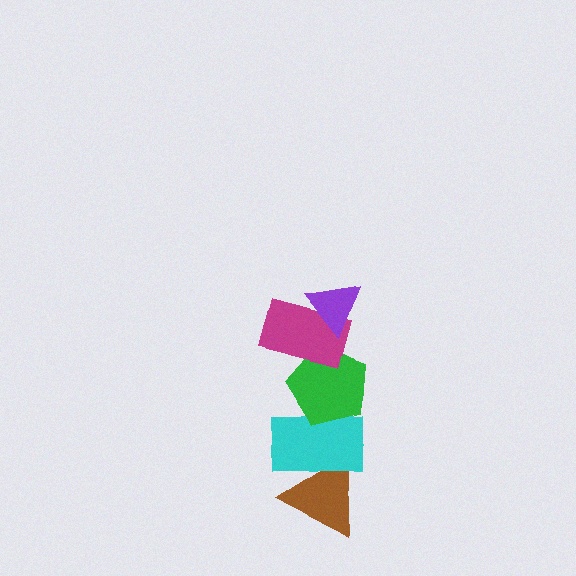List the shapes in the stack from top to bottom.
From top to bottom: the purple triangle, the magenta rectangle, the green pentagon, the cyan rectangle, the brown triangle.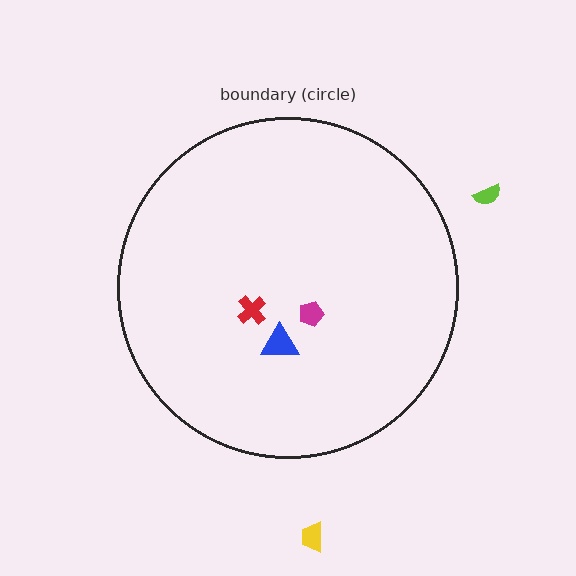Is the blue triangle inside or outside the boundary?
Inside.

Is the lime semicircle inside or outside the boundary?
Outside.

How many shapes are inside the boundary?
3 inside, 2 outside.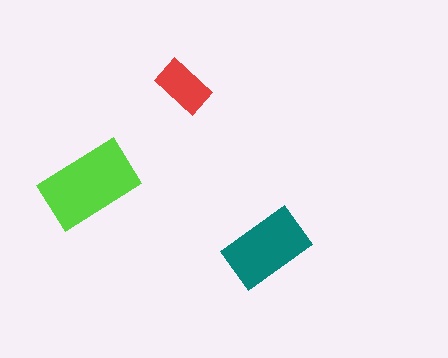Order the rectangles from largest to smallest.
the lime one, the teal one, the red one.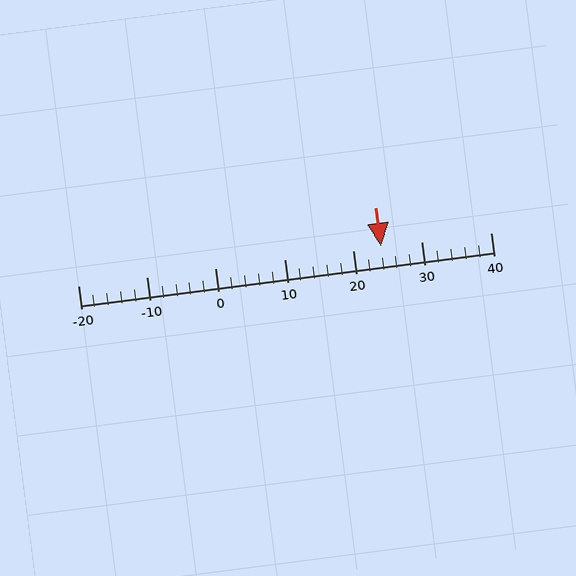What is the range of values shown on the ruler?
The ruler shows values from -20 to 40.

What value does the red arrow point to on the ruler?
The red arrow points to approximately 24.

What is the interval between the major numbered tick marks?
The major tick marks are spaced 10 units apart.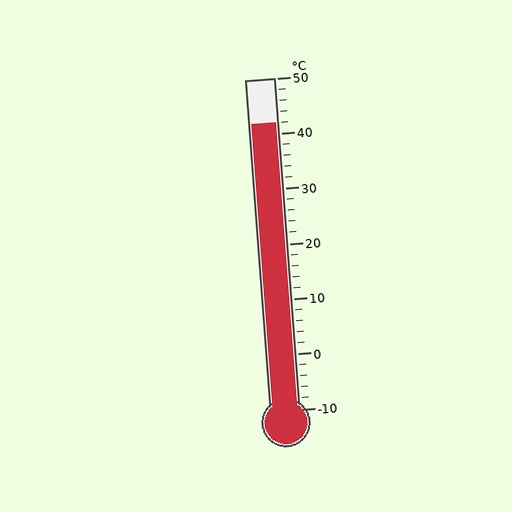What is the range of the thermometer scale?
The thermometer scale ranges from -10°C to 50°C.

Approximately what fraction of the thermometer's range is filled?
The thermometer is filled to approximately 85% of its range.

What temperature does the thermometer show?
The thermometer shows approximately 42°C.